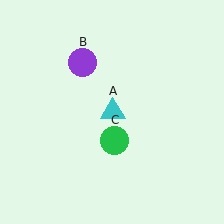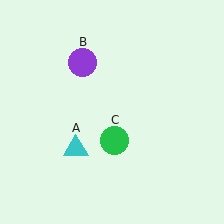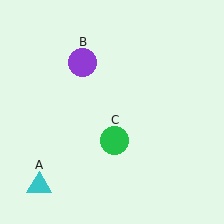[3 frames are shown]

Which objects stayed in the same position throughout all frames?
Purple circle (object B) and green circle (object C) remained stationary.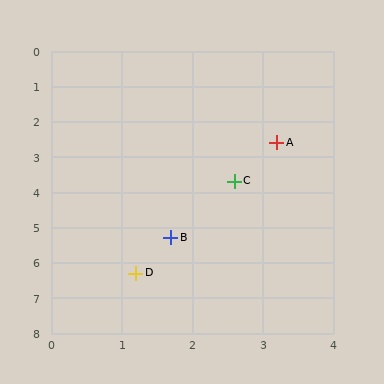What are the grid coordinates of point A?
Point A is at approximately (3.2, 2.6).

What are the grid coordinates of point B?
Point B is at approximately (1.7, 5.3).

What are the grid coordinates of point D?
Point D is at approximately (1.2, 6.3).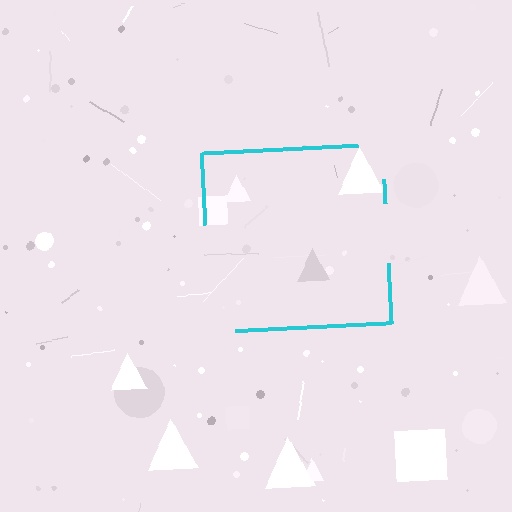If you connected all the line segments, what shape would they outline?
They would outline a square.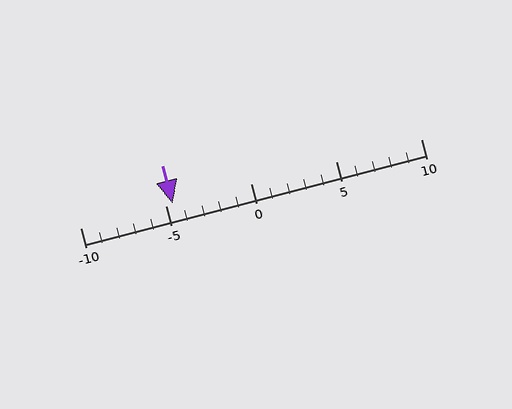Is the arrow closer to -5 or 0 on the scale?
The arrow is closer to -5.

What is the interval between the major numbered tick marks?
The major tick marks are spaced 5 units apart.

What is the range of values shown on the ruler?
The ruler shows values from -10 to 10.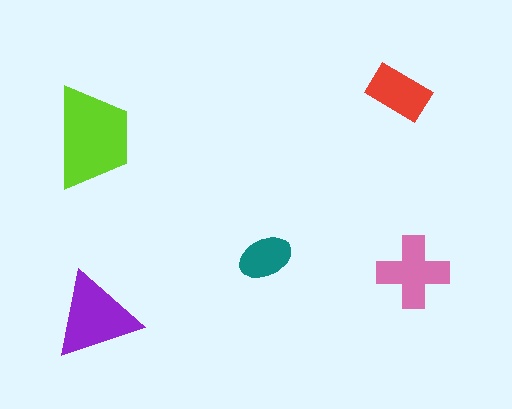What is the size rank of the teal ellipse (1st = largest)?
5th.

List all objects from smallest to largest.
The teal ellipse, the red rectangle, the pink cross, the purple triangle, the lime trapezoid.